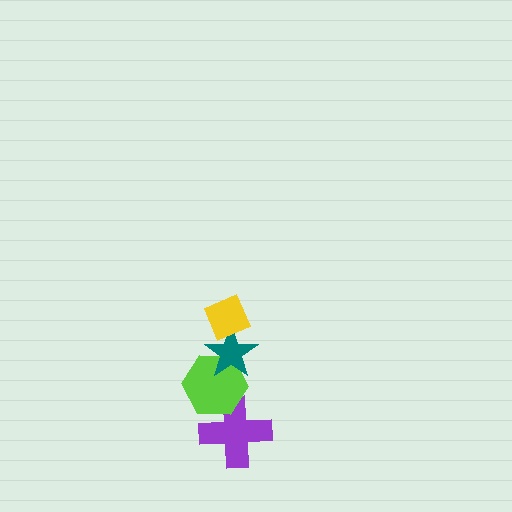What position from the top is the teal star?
The teal star is 2nd from the top.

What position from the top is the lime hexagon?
The lime hexagon is 3rd from the top.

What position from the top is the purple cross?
The purple cross is 4th from the top.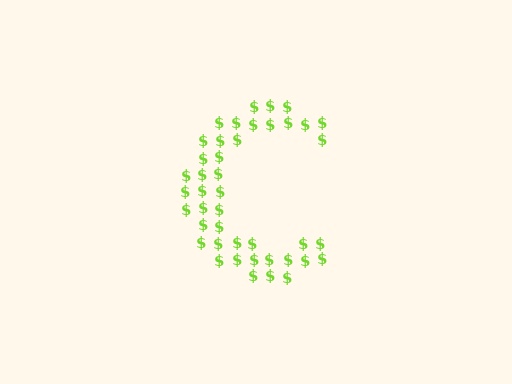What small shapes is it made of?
It is made of small dollar signs.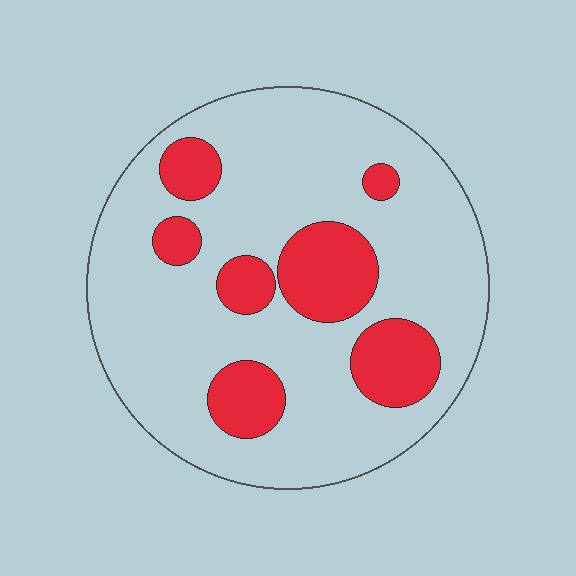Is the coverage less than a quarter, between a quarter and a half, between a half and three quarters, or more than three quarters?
Less than a quarter.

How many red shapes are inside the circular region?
7.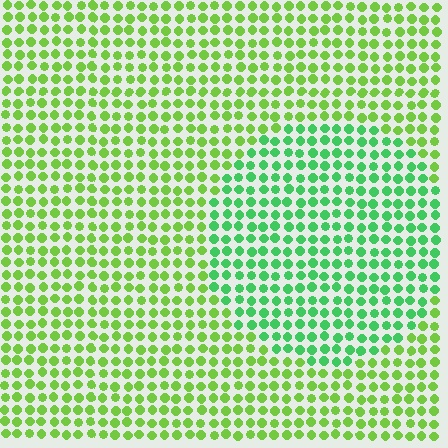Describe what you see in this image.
The image is filled with small lime elements in a uniform arrangement. A circle-shaped region is visible where the elements are tinted to a slightly different hue, forming a subtle color boundary.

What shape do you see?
I see a circle.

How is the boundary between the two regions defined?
The boundary is defined purely by a slight shift in hue (about 36 degrees). Spacing, size, and orientation are identical on both sides.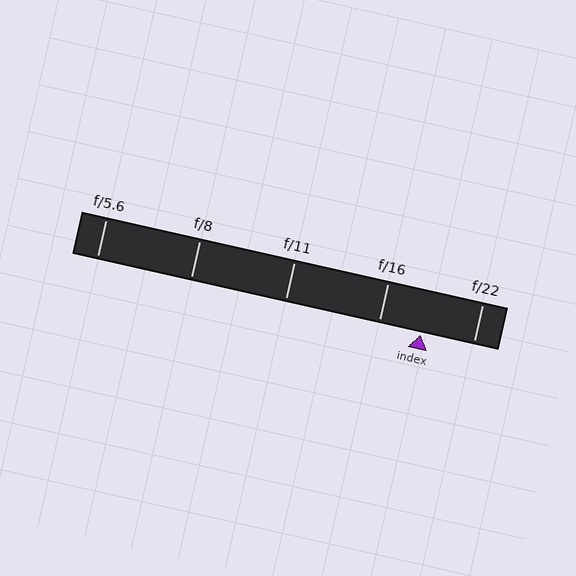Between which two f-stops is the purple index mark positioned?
The index mark is between f/16 and f/22.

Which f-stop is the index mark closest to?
The index mark is closest to f/16.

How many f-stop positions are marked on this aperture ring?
There are 5 f-stop positions marked.